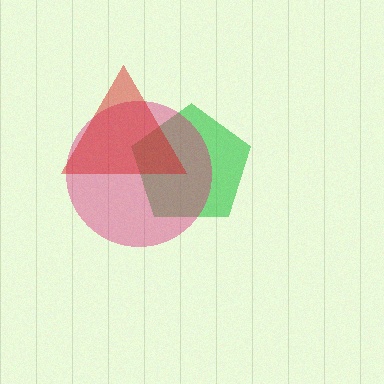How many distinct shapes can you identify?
There are 3 distinct shapes: a green pentagon, a magenta circle, a red triangle.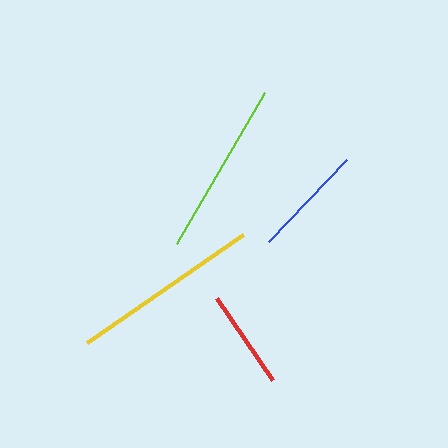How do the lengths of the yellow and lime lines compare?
The yellow and lime lines are approximately the same length.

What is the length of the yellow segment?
The yellow segment is approximately 189 pixels long.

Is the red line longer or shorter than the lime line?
The lime line is longer than the red line.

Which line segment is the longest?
The yellow line is the longest at approximately 189 pixels.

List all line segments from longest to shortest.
From longest to shortest: yellow, lime, blue, red.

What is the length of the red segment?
The red segment is approximately 99 pixels long.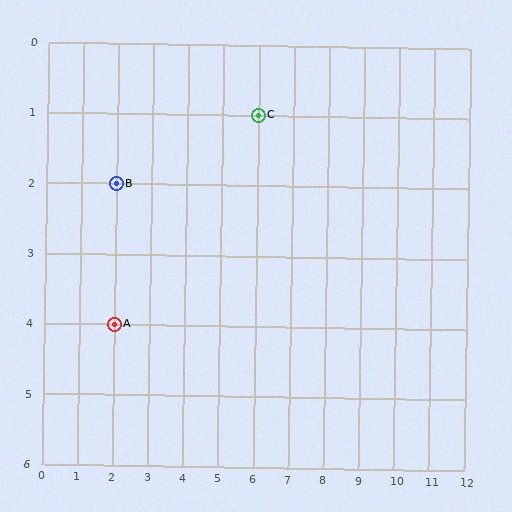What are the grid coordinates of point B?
Point B is at grid coordinates (2, 2).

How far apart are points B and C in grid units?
Points B and C are 4 columns and 1 row apart (about 4.1 grid units diagonally).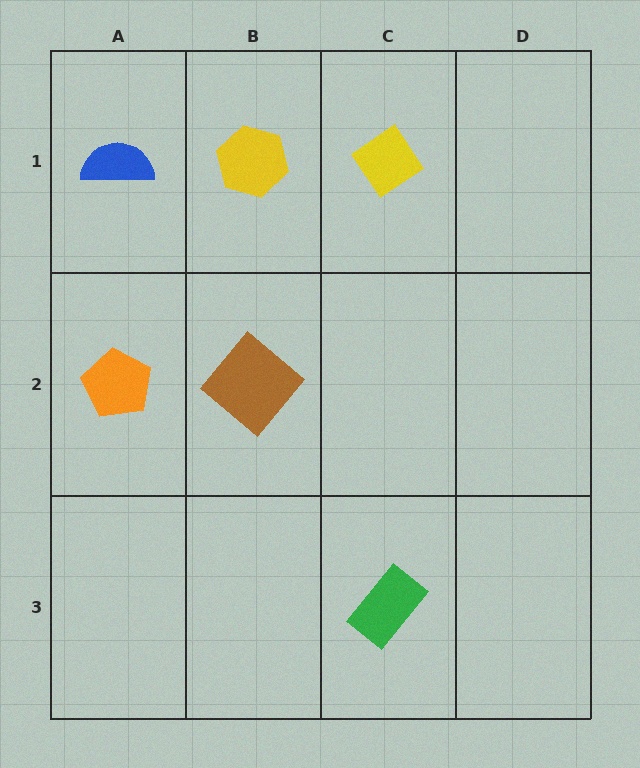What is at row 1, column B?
A yellow hexagon.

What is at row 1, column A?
A blue semicircle.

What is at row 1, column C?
A yellow diamond.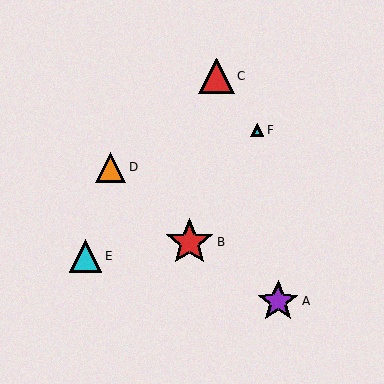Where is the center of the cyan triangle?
The center of the cyan triangle is at (85, 256).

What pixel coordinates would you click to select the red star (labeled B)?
Click at (190, 242) to select the red star B.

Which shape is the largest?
The red star (labeled B) is the largest.